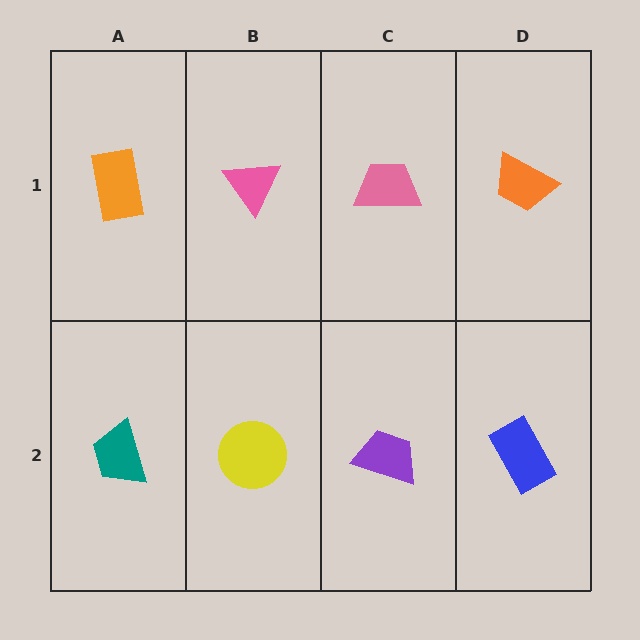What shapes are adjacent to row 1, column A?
A teal trapezoid (row 2, column A), a pink triangle (row 1, column B).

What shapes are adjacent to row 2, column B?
A pink triangle (row 1, column B), a teal trapezoid (row 2, column A), a purple trapezoid (row 2, column C).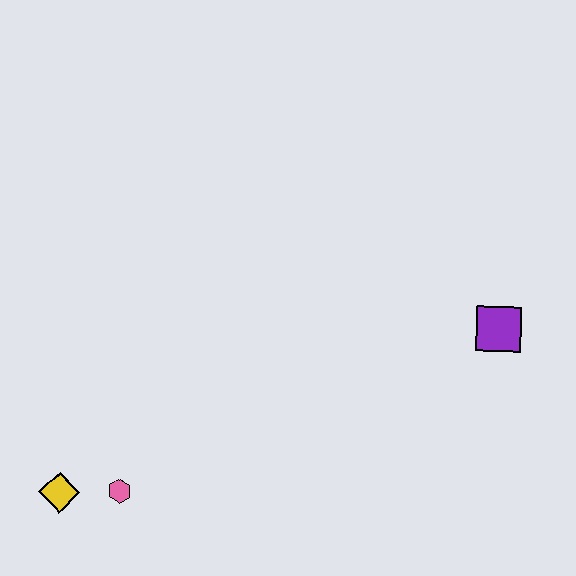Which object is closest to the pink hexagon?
The yellow diamond is closest to the pink hexagon.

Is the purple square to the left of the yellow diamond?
No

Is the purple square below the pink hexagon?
No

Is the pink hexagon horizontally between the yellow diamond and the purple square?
Yes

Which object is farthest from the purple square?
The yellow diamond is farthest from the purple square.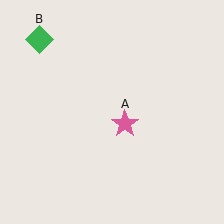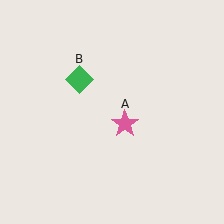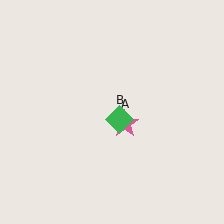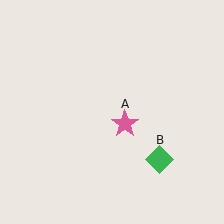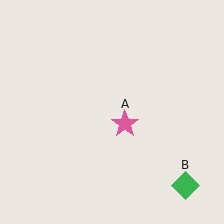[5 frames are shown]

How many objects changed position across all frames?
1 object changed position: green diamond (object B).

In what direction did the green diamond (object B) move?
The green diamond (object B) moved down and to the right.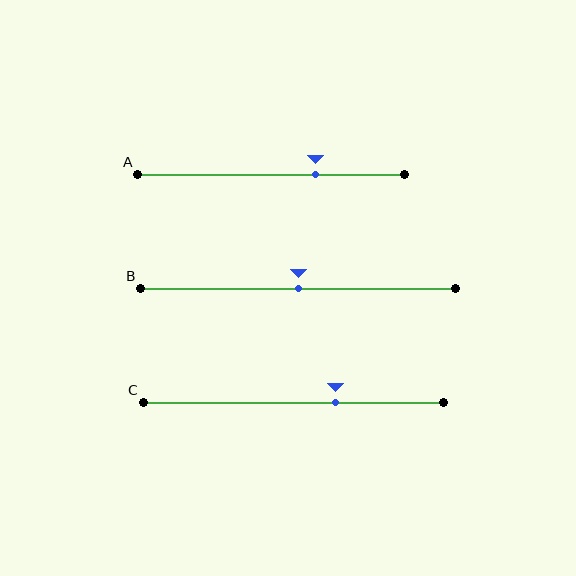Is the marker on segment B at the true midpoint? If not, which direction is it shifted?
Yes, the marker on segment B is at the true midpoint.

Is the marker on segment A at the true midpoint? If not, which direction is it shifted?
No, the marker on segment A is shifted to the right by about 17% of the segment length.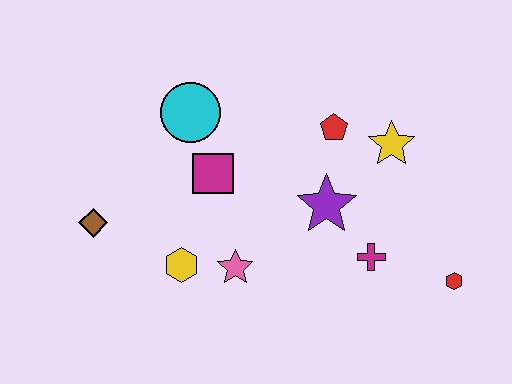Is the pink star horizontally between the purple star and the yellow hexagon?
Yes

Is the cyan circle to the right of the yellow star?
No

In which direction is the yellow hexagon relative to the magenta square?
The yellow hexagon is below the magenta square.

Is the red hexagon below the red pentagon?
Yes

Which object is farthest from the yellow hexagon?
The red hexagon is farthest from the yellow hexagon.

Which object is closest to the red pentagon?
The yellow star is closest to the red pentagon.